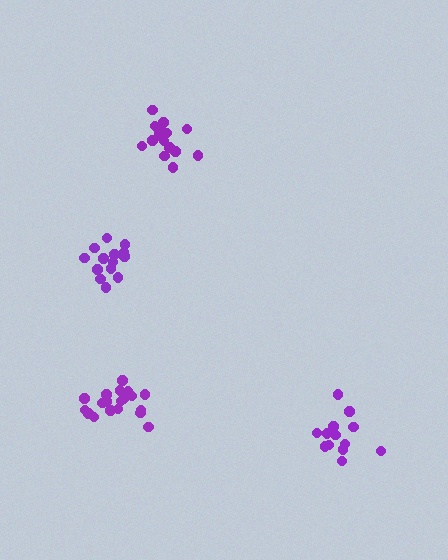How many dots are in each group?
Group 1: 15 dots, Group 2: 16 dots, Group 3: 13 dots, Group 4: 19 dots (63 total).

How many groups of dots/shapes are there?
There are 4 groups.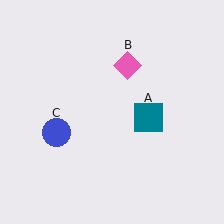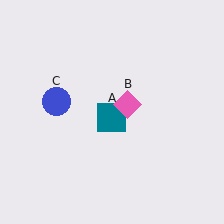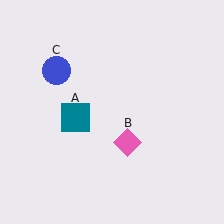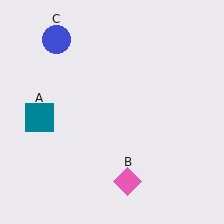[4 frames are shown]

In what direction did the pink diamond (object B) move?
The pink diamond (object B) moved down.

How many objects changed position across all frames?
3 objects changed position: teal square (object A), pink diamond (object B), blue circle (object C).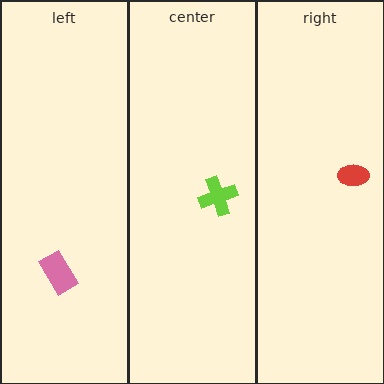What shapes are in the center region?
The lime cross.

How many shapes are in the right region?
1.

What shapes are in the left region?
The pink rectangle.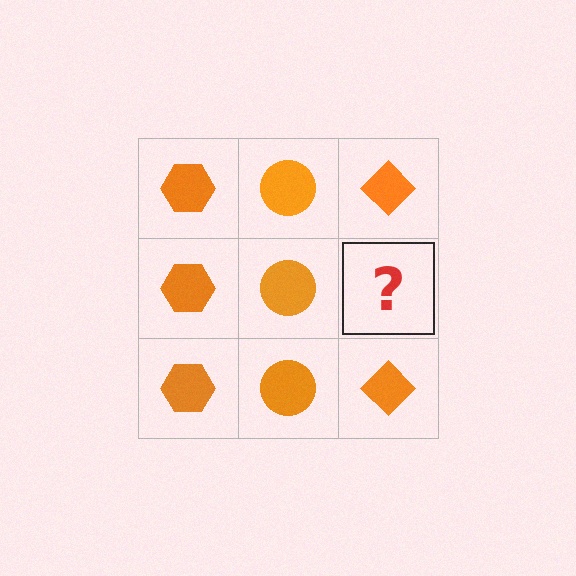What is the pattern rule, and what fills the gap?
The rule is that each column has a consistent shape. The gap should be filled with an orange diamond.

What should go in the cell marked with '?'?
The missing cell should contain an orange diamond.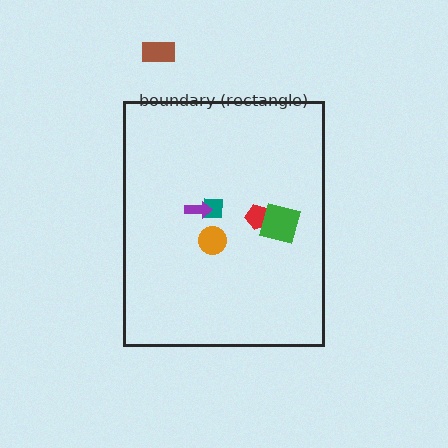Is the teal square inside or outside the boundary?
Inside.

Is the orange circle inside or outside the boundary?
Inside.